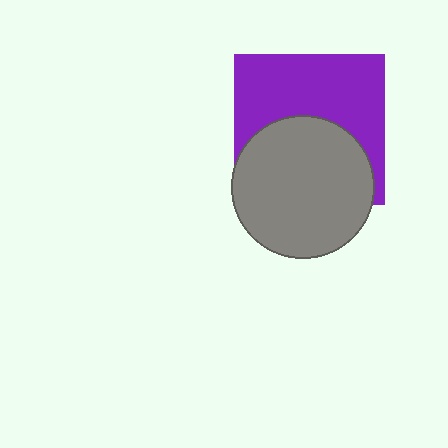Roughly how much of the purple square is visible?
About half of it is visible (roughly 54%).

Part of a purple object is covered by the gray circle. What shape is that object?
It is a square.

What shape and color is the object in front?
The object in front is a gray circle.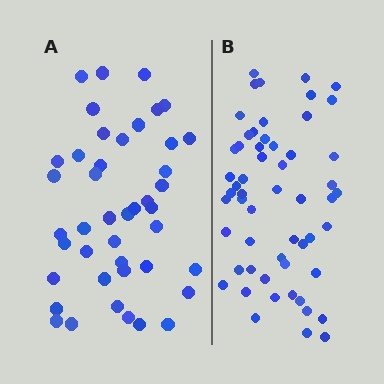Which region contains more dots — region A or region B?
Region B (the right region) has more dots.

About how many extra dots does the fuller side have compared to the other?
Region B has approximately 15 more dots than region A.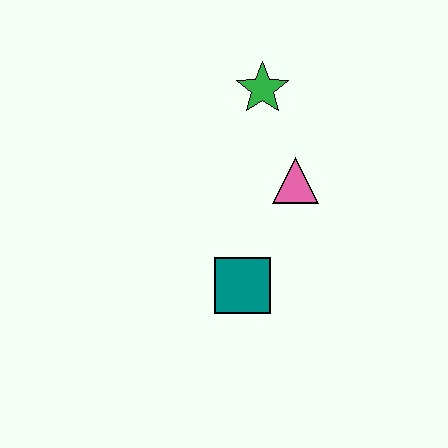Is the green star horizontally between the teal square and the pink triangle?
Yes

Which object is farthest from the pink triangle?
The teal square is farthest from the pink triangle.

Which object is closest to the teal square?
The pink triangle is closest to the teal square.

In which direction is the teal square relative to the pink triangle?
The teal square is below the pink triangle.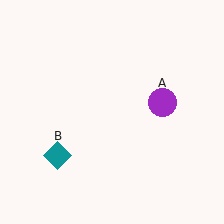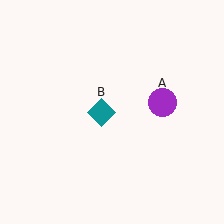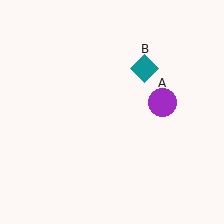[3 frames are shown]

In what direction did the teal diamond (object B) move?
The teal diamond (object B) moved up and to the right.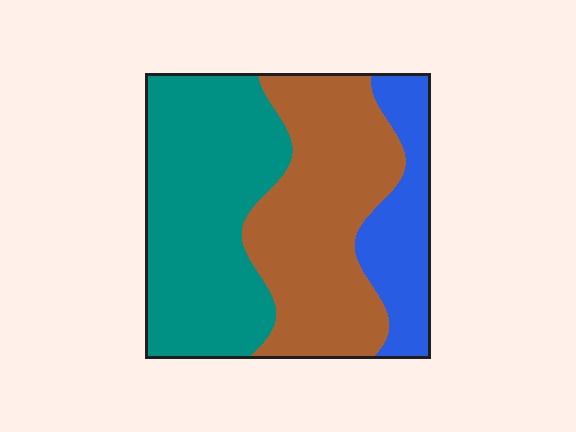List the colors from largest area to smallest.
From largest to smallest: teal, brown, blue.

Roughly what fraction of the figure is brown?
Brown takes up about two fifths (2/5) of the figure.